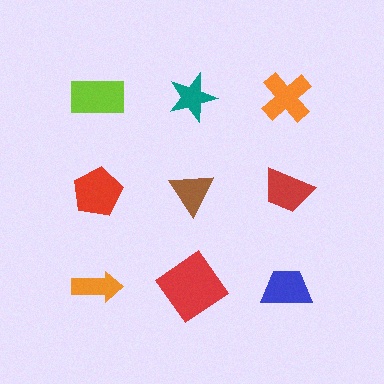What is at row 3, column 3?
A blue trapezoid.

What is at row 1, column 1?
A lime rectangle.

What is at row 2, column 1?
A red pentagon.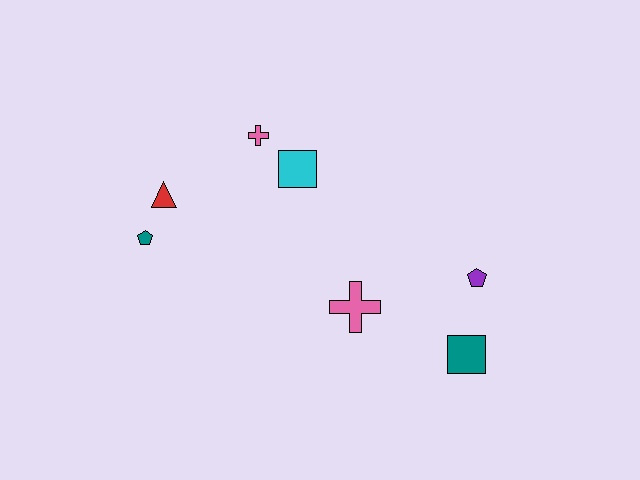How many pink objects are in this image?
There are 2 pink objects.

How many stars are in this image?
There are no stars.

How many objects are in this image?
There are 7 objects.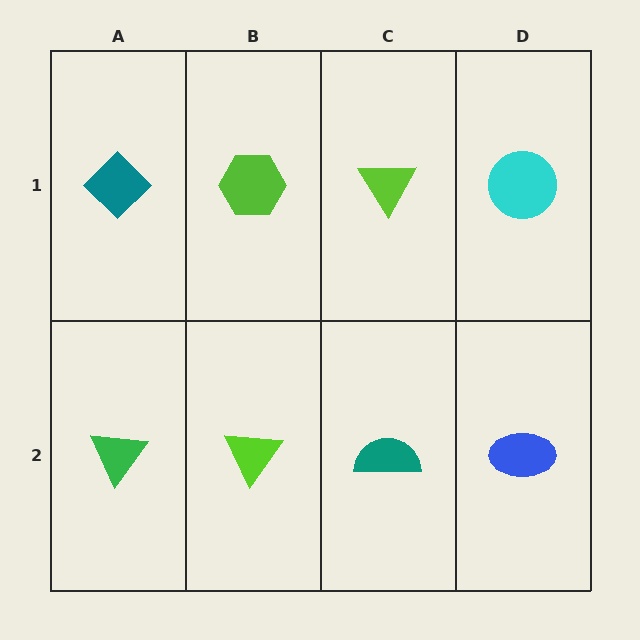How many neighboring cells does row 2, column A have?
2.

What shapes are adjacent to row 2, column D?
A cyan circle (row 1, column D), a teal semicircle (row 2, column C).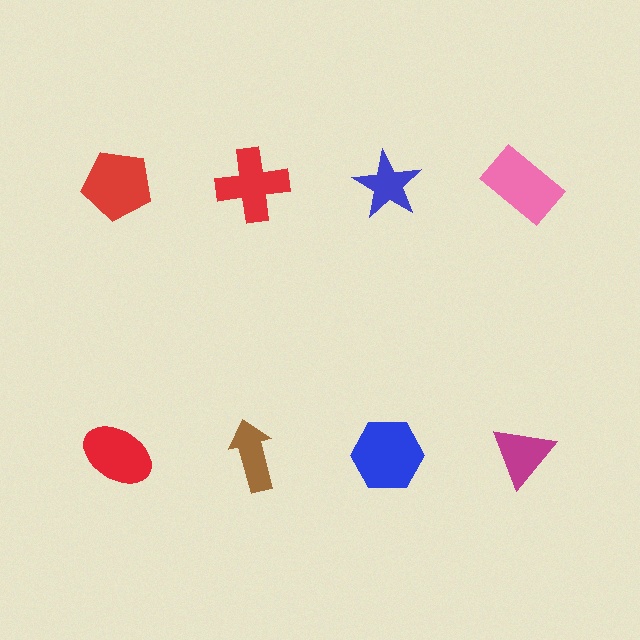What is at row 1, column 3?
A blue star.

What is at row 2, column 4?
A magenta triangle.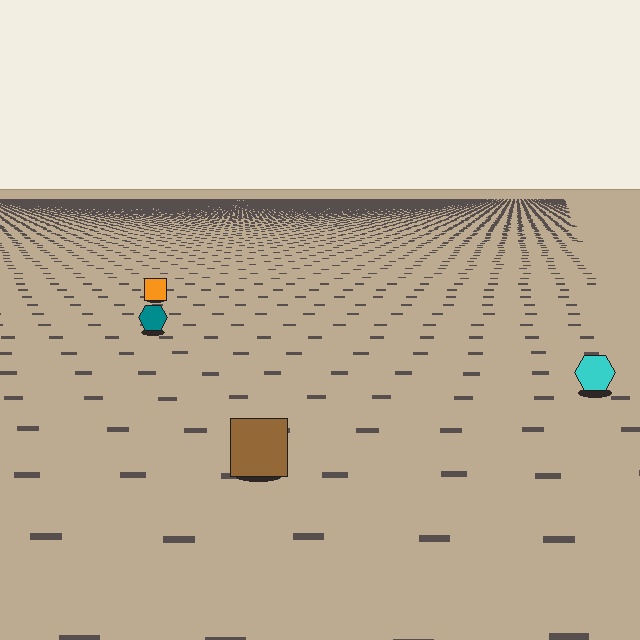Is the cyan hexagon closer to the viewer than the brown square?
No. The brown square is closer — you can tell from the texture gradient: the ground texture is coarser near it.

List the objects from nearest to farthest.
From nearest to farthest: the brown square, the cyan hexagon, the teal hexagon, the orange square.